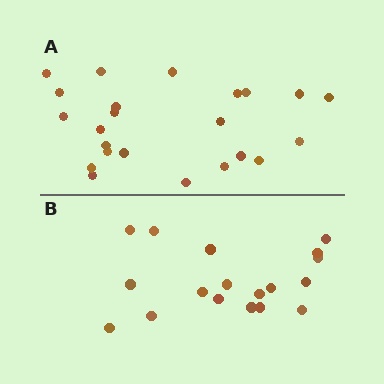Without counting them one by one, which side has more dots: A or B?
Region A (the top region) has more dots.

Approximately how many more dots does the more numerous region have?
Region A has about 5 more dots than region B.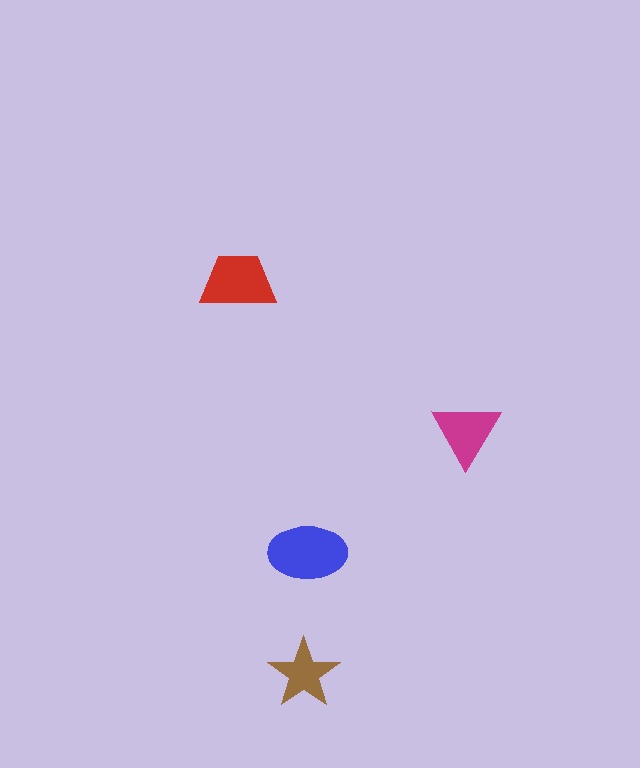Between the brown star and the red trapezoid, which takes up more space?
The red trapezoid.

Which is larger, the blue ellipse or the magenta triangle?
The blue ellipse.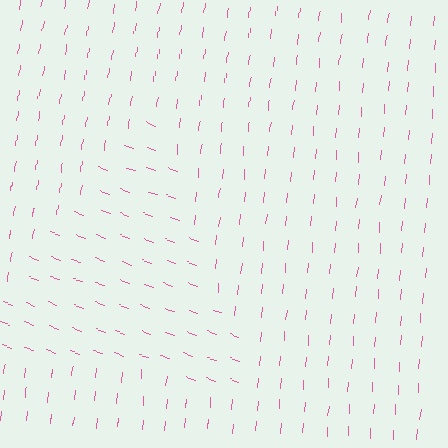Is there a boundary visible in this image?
Yes, there is a texture boundary formed by a change in line orientation.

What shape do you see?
I see a triangle.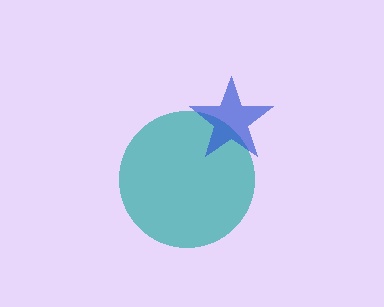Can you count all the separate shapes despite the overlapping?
Yes, there are 2 separate shapes.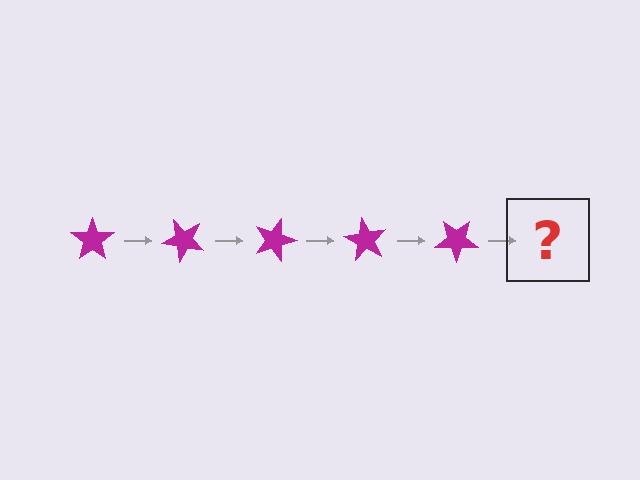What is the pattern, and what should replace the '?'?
The pattern is that the star rotates 45 degrees each step. The '?' should be a magenta star rotated 225 degrees.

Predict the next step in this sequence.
The next step is a magenta star rotated 225 degrees.